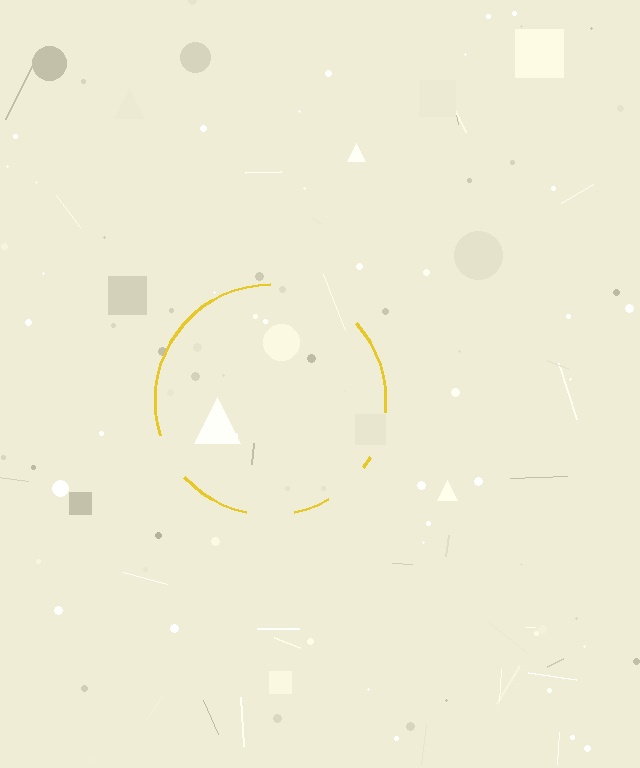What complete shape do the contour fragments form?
The contour fragments form a circle.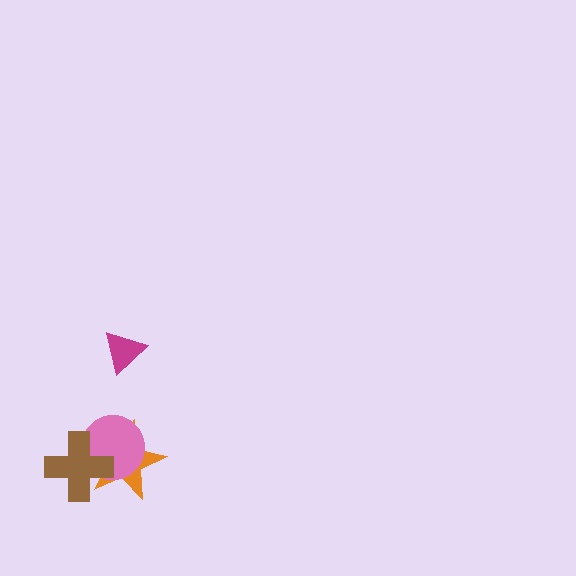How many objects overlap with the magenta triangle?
0 objects overlap with the magenta triangle.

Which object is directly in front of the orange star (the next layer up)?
The pink circle is directly in front of the orange star.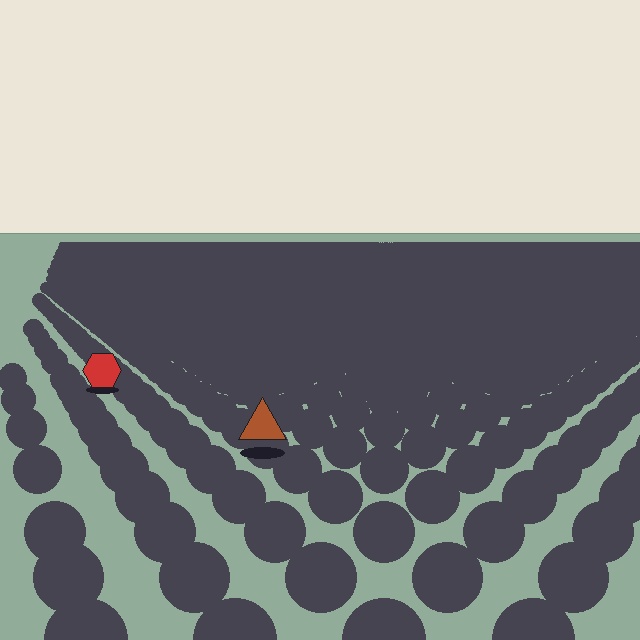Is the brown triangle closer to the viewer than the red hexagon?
Yes. The brown triangle is closer — you can tell from the texture gradient: the ground texture is coarser near it.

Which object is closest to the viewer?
The brown triangle is closest. The texture marks near it are larger and more spread out.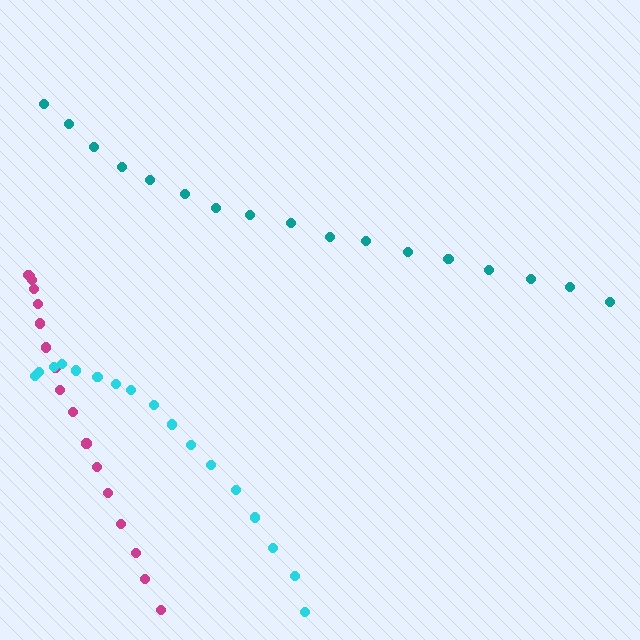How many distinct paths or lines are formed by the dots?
There are 3 distinct paths.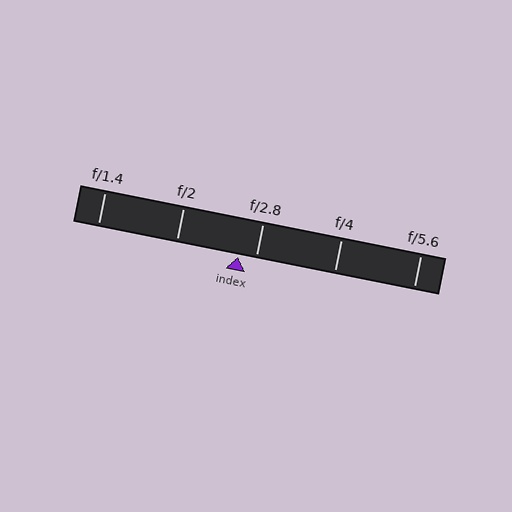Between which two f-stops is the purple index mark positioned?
The index mark is between f/2 and f/2.8.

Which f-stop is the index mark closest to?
The index mark is closest to f/2.8.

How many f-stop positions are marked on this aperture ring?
There are 5 f-stop positions marked.